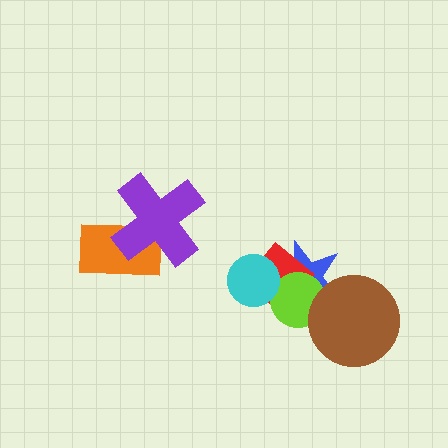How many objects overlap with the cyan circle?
3 objects overlap with the cyan circle.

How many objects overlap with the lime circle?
4 objects overlap with the lime circle.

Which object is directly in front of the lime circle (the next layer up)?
The cyan circle is directly in front of the lime circle.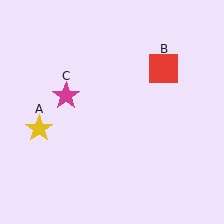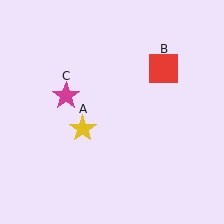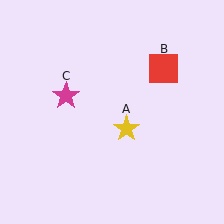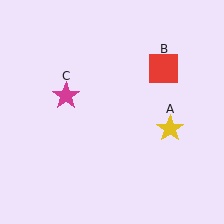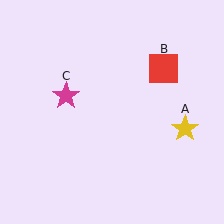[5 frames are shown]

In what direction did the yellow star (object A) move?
The yellow star (object A) moved right.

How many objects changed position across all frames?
1 object changed position: yellow star (object A).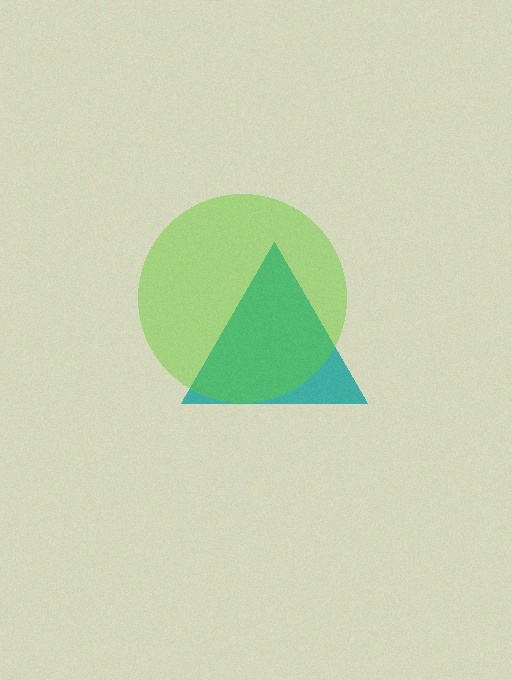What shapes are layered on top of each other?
The layered shapes are: a teal triangle, a lime circle.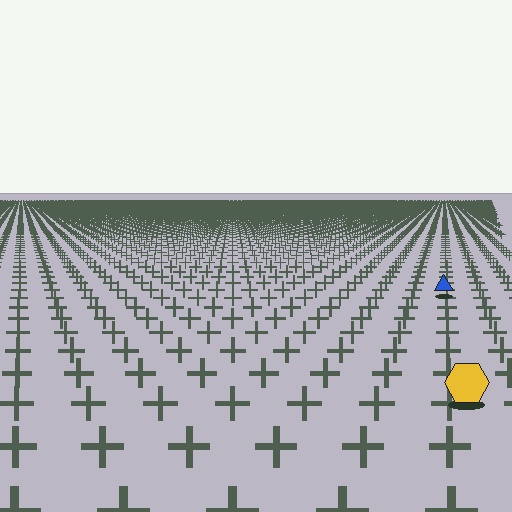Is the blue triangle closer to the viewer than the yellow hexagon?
No. The yellow hexagon is closer — you can tell from the texture gradient: the ground texture is coarser near it.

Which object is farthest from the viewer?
The blue triangle is farthest from the viewer. It appears smaller and the ground texture around it is denser.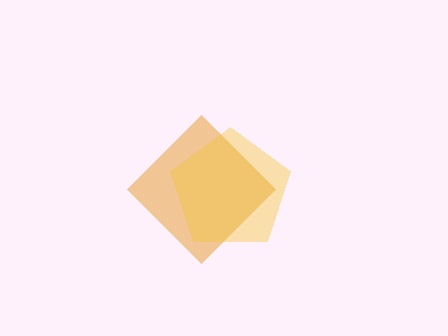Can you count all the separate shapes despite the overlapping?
Yes, there are 2 separate shapes.